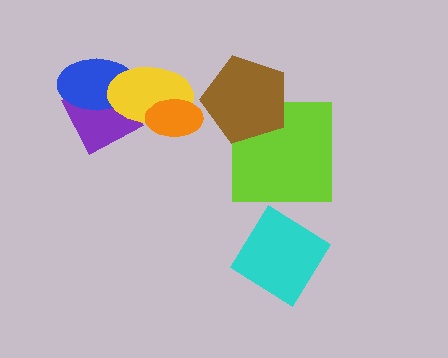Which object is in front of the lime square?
The brown pentagon is in front of the lime square.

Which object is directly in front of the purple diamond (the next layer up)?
The blue ellipse is directly in front of the purple diamond.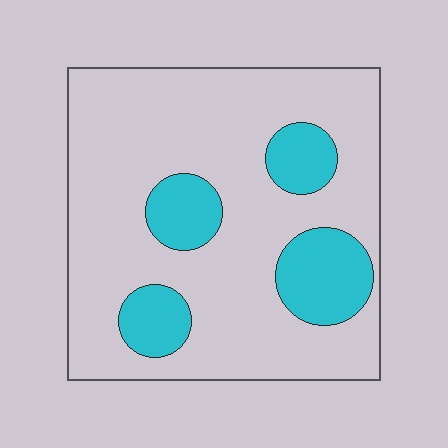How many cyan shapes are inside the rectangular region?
4.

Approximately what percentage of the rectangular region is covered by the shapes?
Approximately 20%.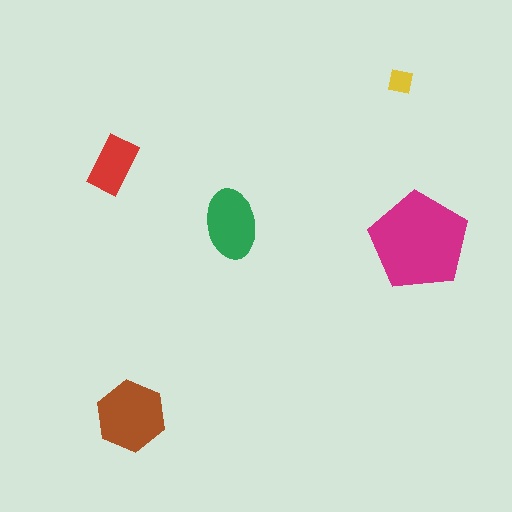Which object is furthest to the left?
The red rectangle is leftmost.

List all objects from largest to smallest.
The magenta pentagon, the brown hexagon, the green ellipse, the red rectangle, the yellow square.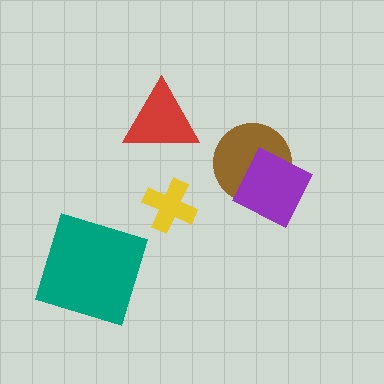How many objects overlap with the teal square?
0 objects overlap with the teal square.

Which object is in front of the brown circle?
The purple square is in front of the brown circle.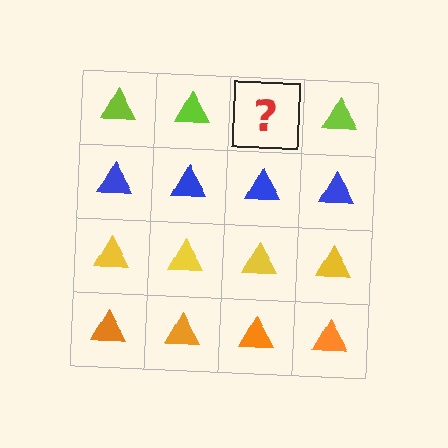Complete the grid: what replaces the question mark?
The question mark should be replaced with a lime triangle.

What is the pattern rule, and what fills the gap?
The rule is that each row has a consistent color. The gap should be filled with a lime triangle.